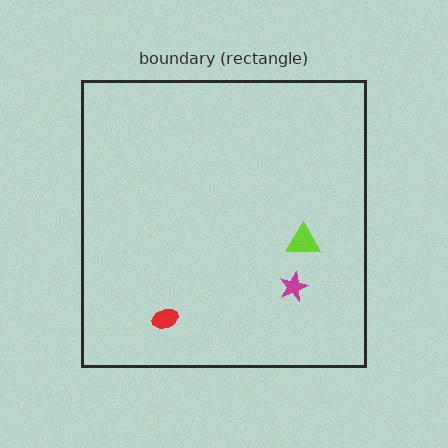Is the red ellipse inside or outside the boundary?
Inside.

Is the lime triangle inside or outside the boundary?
Inside.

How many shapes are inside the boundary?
3 inside, 0 outside.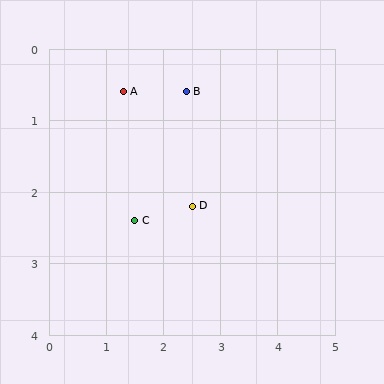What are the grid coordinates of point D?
Point D is at approximately (2.5, 2.2).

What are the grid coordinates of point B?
Point B is at approximately (2.4, 0.6).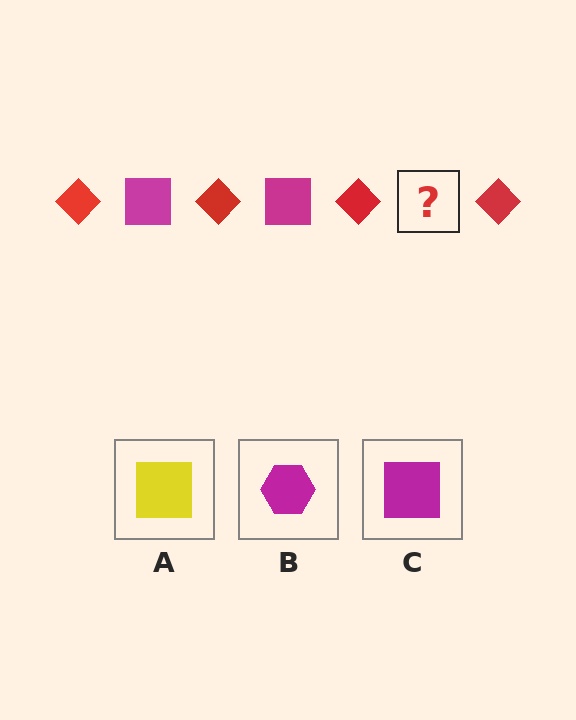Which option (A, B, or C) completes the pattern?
C.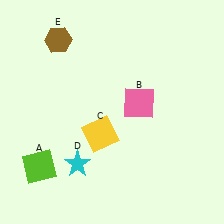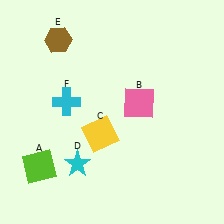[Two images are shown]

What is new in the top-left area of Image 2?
A cyan cross (F) was added in the top-left area of Image 2.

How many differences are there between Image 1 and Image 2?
There is 1 difference between the two images.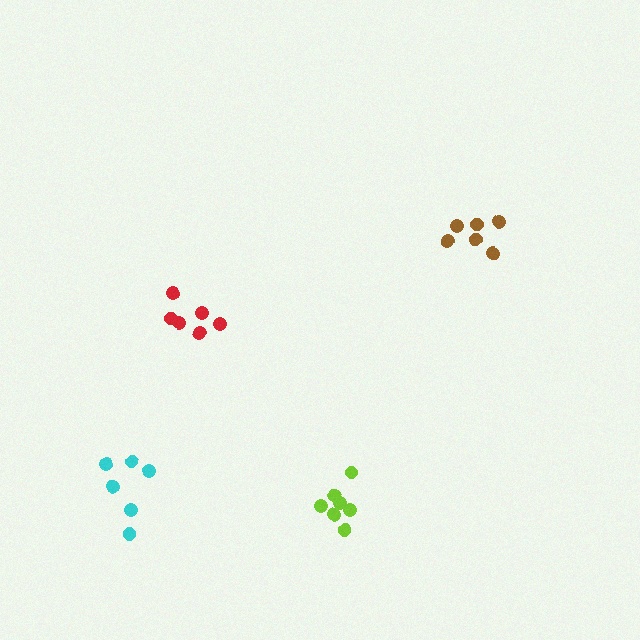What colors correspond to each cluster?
The clusters are colored: red, cyan, lime, brown.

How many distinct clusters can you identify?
There are 4 distinct clusters.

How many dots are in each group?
Group 1: 6 dots, Group 2: 6 dots, Group 3: 7 dots, Group 4: 6 dots (25 total).